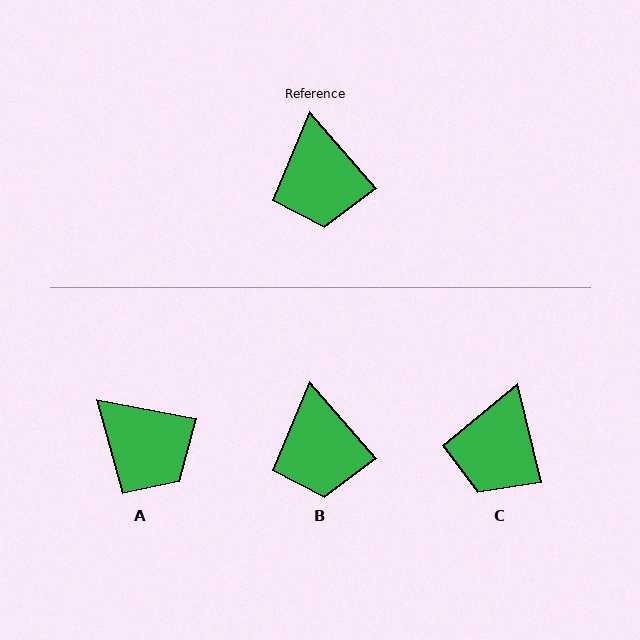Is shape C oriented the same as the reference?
No, it is off by about 27 degrees.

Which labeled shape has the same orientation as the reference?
B.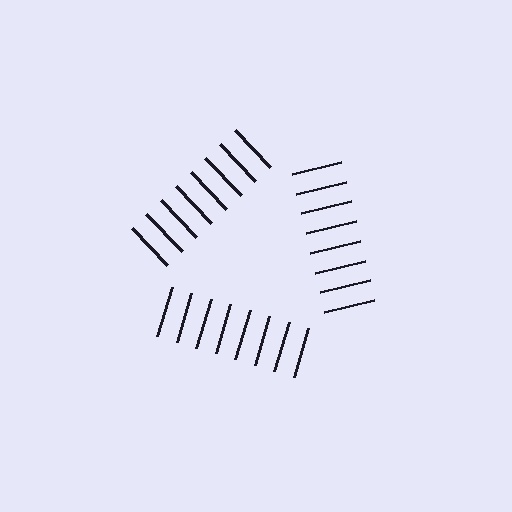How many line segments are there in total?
24 — 8 along each of the 3 edges.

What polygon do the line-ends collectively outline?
An illusory triangle — the line segments terminate on its edges but no continuous stroke is drawn.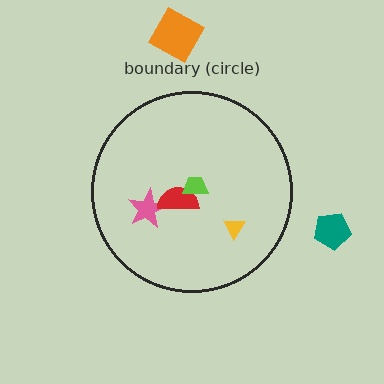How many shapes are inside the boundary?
4 inside, 2 outside.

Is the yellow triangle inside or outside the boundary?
Inside.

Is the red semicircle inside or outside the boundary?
Inside.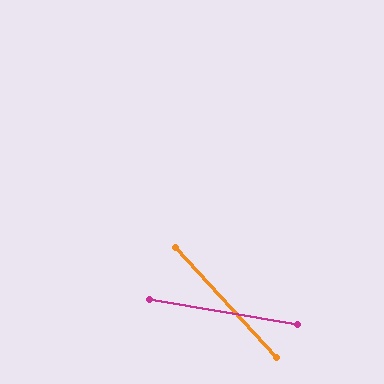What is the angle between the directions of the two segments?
Approximately 38 degrees.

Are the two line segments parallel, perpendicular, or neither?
Neither parallel nor perpendicular — they differ by about 38°.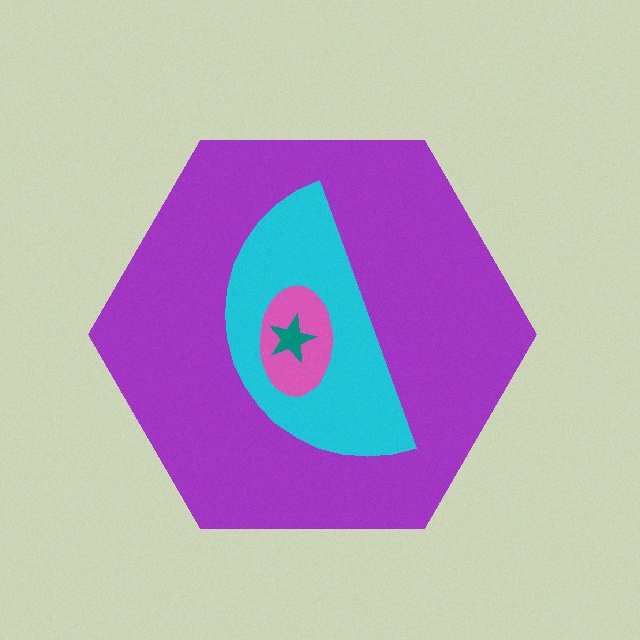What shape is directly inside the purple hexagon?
The cyan semicircle.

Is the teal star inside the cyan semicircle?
Yes.